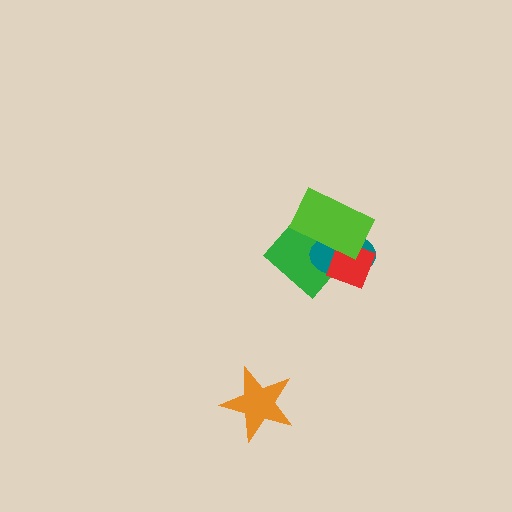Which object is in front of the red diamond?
The lime rectangle is in front of the red diamond.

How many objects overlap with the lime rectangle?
3 objects overlap with the lime rectangle.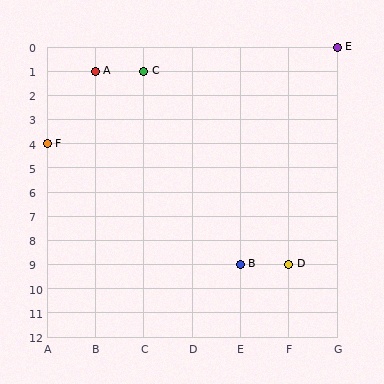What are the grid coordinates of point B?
Point B is at grid coordinates (E, 9).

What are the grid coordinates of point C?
Point C is at grid coordinates (C, 1).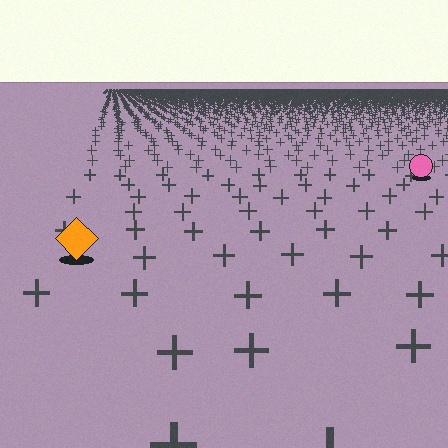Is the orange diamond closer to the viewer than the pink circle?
Yes. The orange diamond is closer — you can tell from the texture gradient: the ground texture is coarser near it.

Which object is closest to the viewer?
The orange diamond is closest. The texture marks near it are larger and more spread out.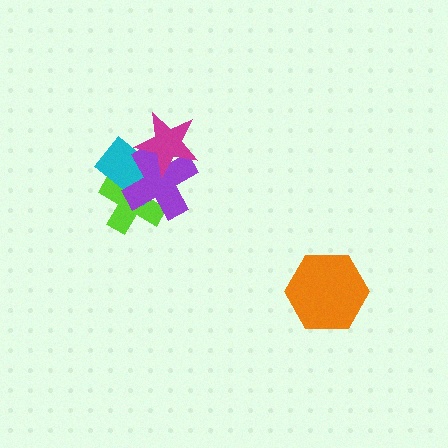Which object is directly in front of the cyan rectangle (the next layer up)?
The purple cross is directly in front of the cyan rectangle.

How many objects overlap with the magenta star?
2 objects overlap with the magenta star.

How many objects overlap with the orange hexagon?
0 objects overlap with the orange hexagon.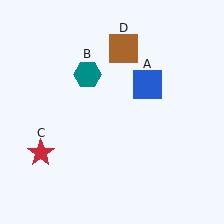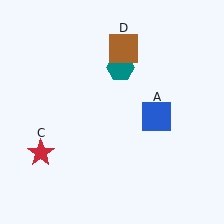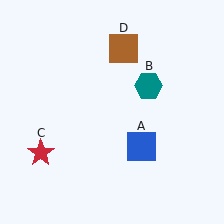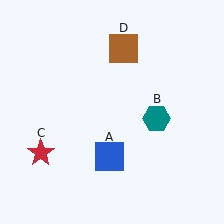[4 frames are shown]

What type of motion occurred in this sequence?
The blue square (object A), teal hexagon (object B) rotated clockwise around the center of the scene.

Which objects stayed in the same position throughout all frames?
Red star (object C) and brown square (object D) remained stationary.